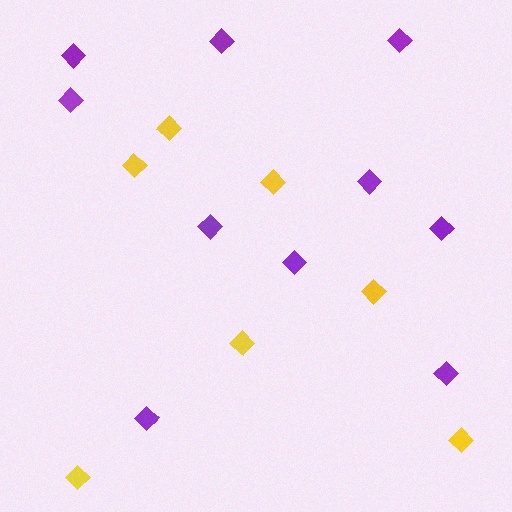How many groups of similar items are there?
There are 2 groups: one group of yellow diamonds (7) and one group of purple diamonds (10).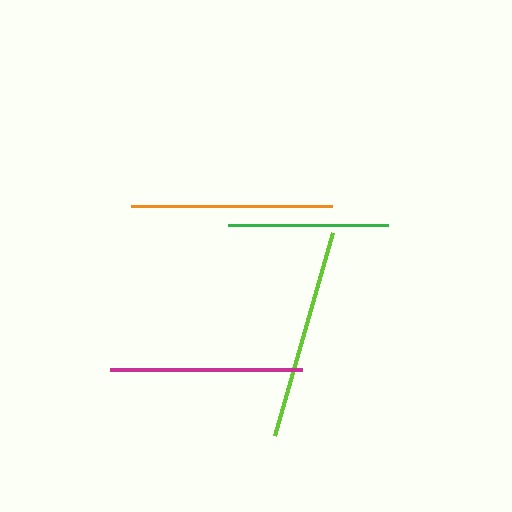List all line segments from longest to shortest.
From longest to shortest: lime, orange, magenta, green.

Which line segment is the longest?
The lime line is the longest at approximately 211 pixels.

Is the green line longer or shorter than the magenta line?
The magenta line is longer than the green line.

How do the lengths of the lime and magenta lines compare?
The lime and magenta lines are approximately the same length.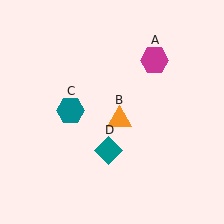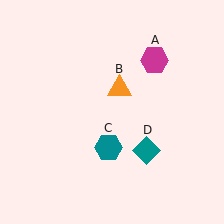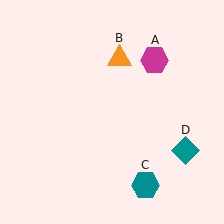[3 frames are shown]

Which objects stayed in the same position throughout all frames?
Magenta hexagon (object A) remained stationary.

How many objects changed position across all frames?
3 objects changed position: orange triangle (object B), teal hexagon (object C), teal diamond (object D).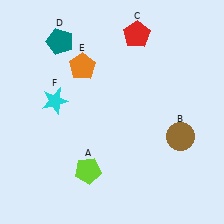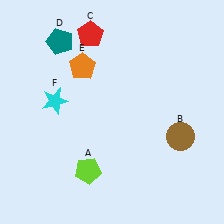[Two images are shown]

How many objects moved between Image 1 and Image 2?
1 object moved between the two images.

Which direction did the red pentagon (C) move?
The red pentagon (C) moved left.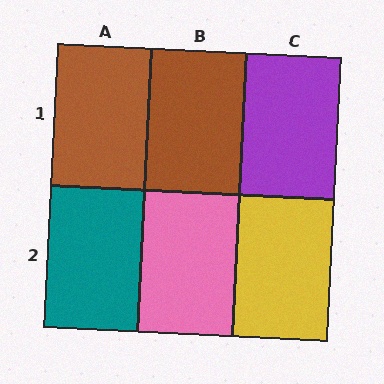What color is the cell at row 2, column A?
Teal.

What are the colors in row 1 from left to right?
Brown, brown, purple.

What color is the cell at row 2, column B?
Pink.